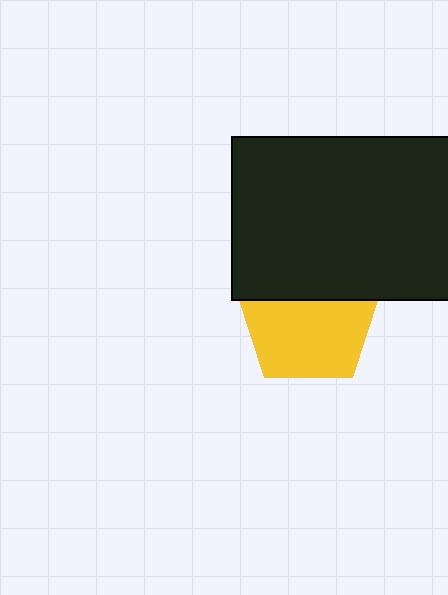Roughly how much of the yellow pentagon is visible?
About half of it is visible (roughly 65%).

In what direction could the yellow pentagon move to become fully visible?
The yellow pentagon could move down. That would shift it out from behind the black rectangle entirely.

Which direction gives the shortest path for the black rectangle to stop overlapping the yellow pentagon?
Moving up gives the shortest separation.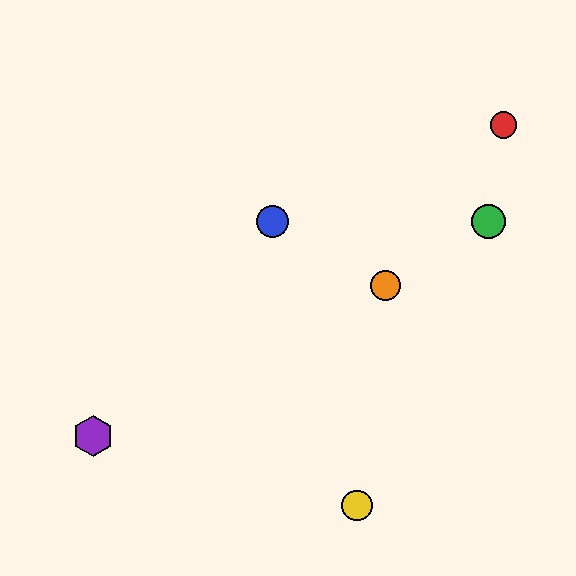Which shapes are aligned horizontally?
The blue circle, the green circle are aligned horizontally.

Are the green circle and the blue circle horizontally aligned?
Yes, both are at y≈221.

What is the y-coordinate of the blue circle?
The blue circle is at y≈221.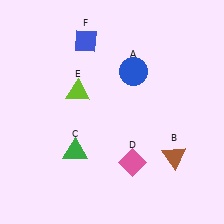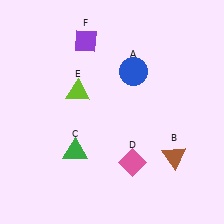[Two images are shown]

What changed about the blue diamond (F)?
In Image 1, F is blue. In Image 2, it changed to purple.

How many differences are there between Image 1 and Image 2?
There is 1 difference between the two images.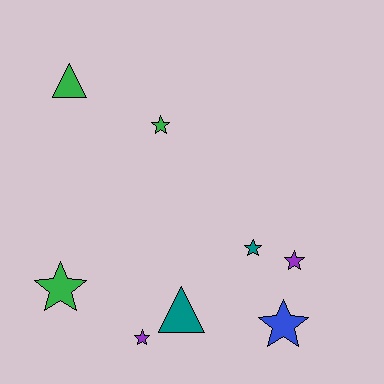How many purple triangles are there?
There are no purple triangles.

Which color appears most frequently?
Green, with 3 objects.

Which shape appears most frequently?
Star, with 6 objects.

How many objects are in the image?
There are 8 objects.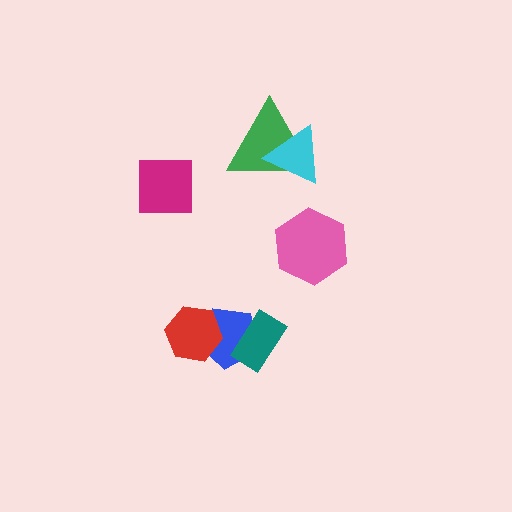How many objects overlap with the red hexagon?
1 object overlaps with the red hexagon.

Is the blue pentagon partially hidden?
Yes, it is partially covered by another shape.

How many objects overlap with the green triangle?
1 object overlaps with the green triangle.